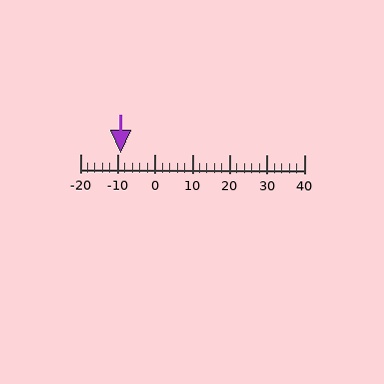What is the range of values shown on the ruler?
The ruler shows values from -20 to 40.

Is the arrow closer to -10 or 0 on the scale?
The arrow is closer to -10.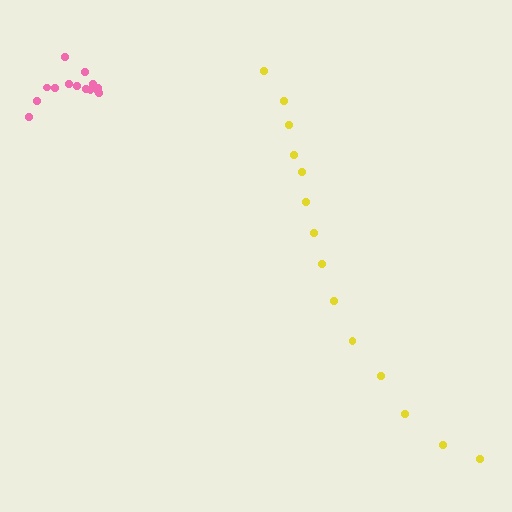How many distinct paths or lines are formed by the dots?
There are 2 distinct paths.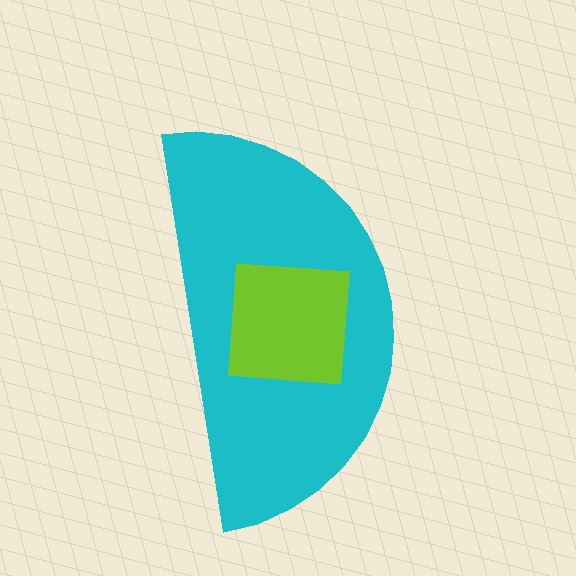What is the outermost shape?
The cyan semicircle.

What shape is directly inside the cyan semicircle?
The lime square.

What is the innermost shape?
The lime square.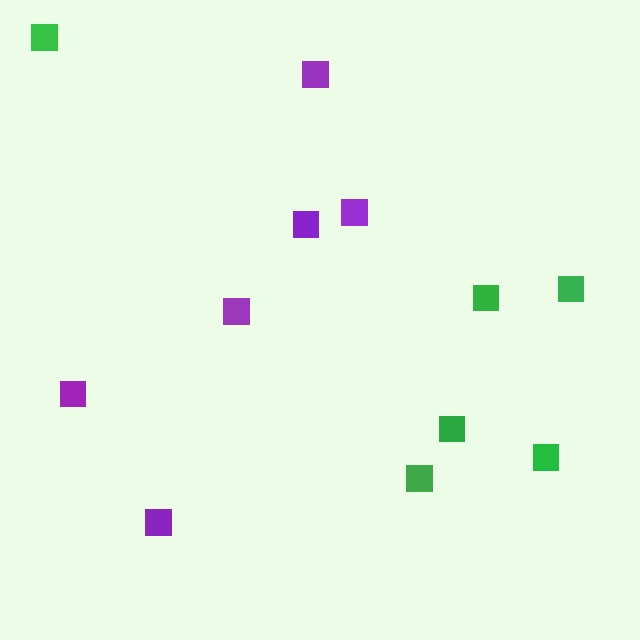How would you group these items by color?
There are 2 groups: one group of green squares (6) and one group of purple squares (6).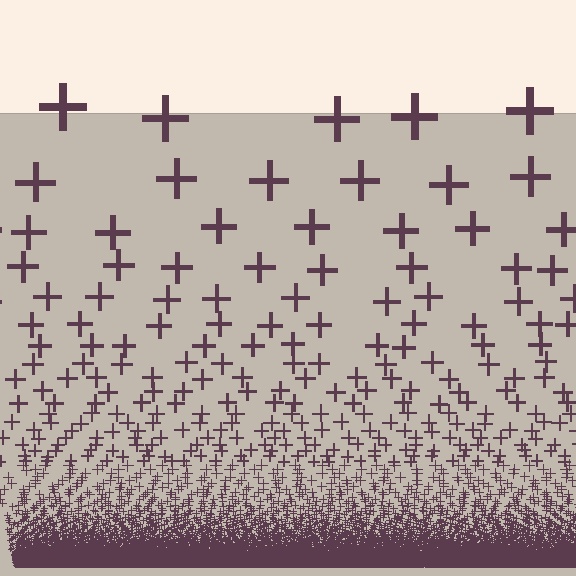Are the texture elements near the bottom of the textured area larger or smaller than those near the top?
Smaller. The gradient is inverted — elements near the bottom are smaller and denser.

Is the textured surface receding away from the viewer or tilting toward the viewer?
The surface appears to tilt toward the viewer. Texture elements get larger and sparser toward the top.